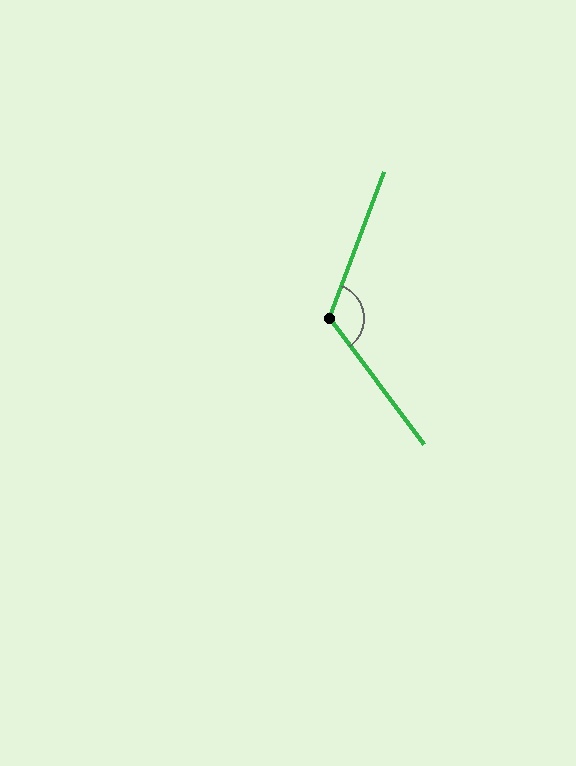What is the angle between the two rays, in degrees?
Approximately 123 degrees.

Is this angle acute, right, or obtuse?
It is obtuse.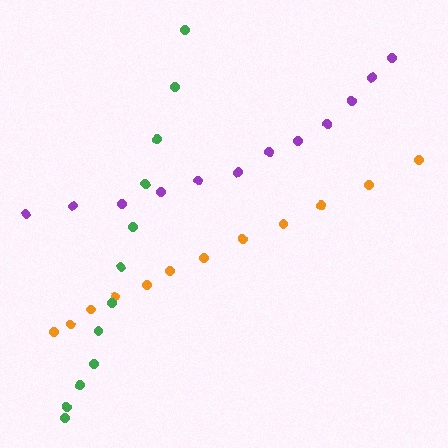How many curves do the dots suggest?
There are 3 distinct paths.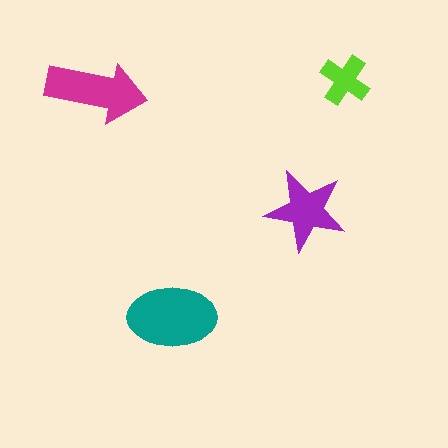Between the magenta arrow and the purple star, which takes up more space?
The magenta arrow.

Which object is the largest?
The teal ellipse.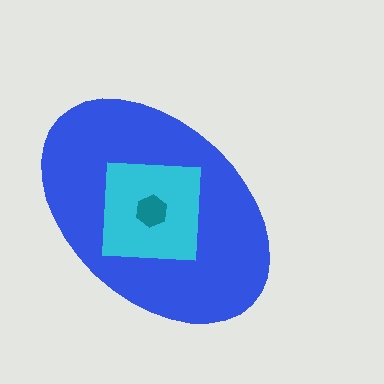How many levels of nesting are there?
3.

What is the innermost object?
The teal hexagon.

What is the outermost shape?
The blue ellipse.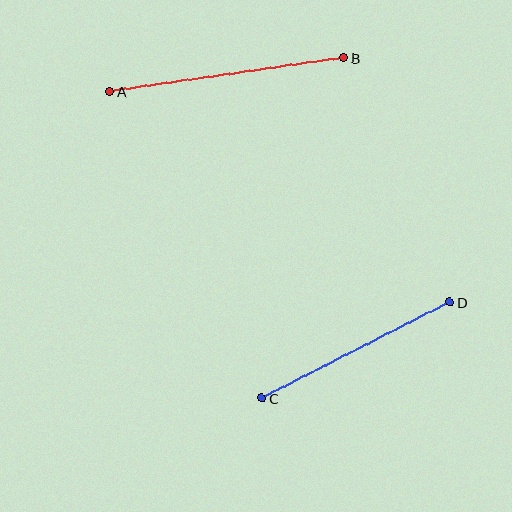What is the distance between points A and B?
The distance is approximately 236 pixels.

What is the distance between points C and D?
The distance is approximately 211 pixels.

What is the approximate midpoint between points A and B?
The midpoint is at approximately (226, 75) pixels.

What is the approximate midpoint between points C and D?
The midpoint is at approximately (356, 350) pixels.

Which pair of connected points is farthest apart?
Points A and B are farthest apart.